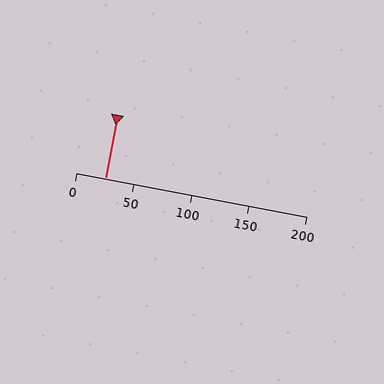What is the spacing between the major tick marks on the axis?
The major ticks are spaced 50 apart.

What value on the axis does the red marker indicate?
The marker indicates approximately 25.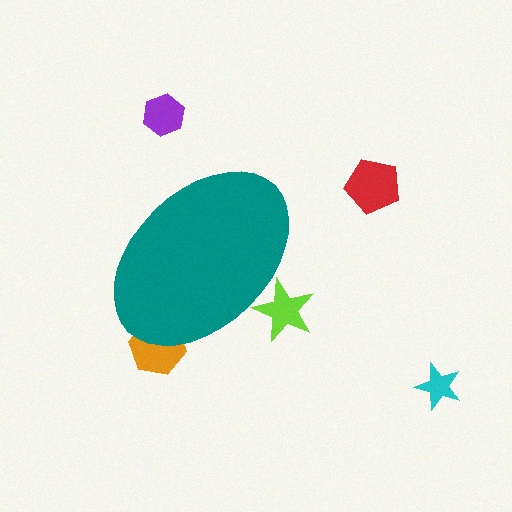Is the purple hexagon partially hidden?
No, the purple hexagon is fully visible.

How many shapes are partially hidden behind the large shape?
2 shapes are partially hidden.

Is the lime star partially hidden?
Yes, the lime star is partially hidden behind the teal ellipse.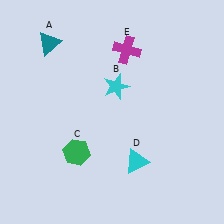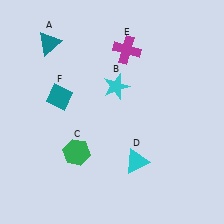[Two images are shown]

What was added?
A teal diamond (F) was added in Image 2.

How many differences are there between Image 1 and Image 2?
There is 1 difference between the two images.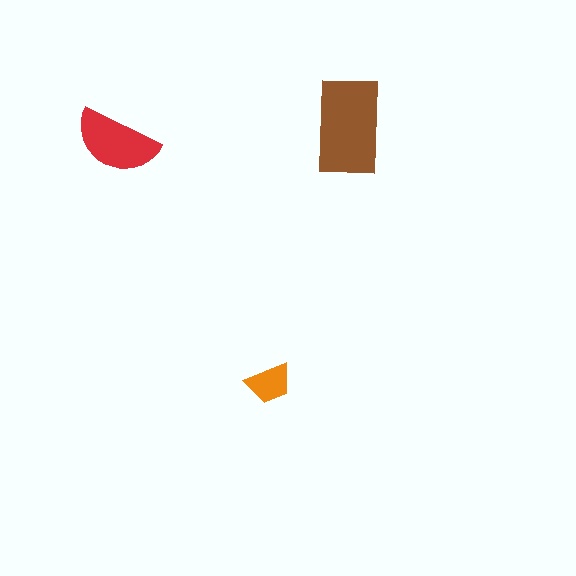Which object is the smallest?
The orange trapezoid.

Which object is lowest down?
The orange trapezoid is bottommost.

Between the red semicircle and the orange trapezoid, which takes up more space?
The red semicircle.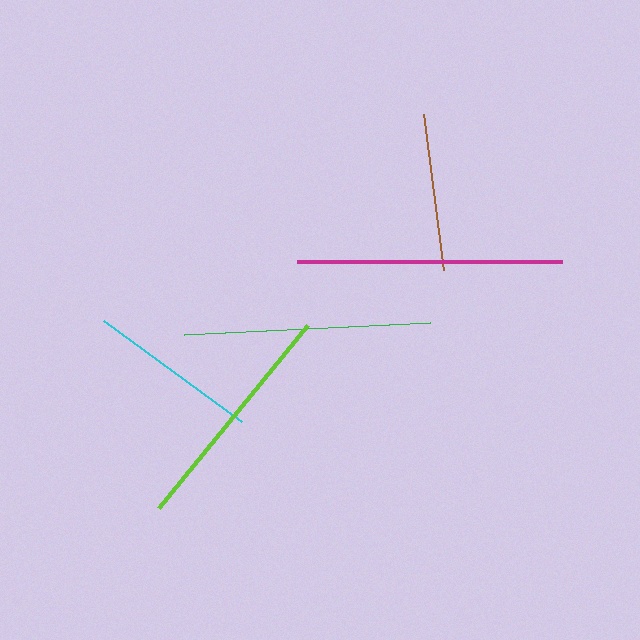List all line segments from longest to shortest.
From longest to shortest: magenta, green, lime, cyan, brown.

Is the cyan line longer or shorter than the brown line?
The cyan line is longer than the brown line.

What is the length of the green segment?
The green segment is approximately 246 pixels long.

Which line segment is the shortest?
The brown line is the shortest at approximately 157 pixels.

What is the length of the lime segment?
The lime segment is approximately 236 pixels long.